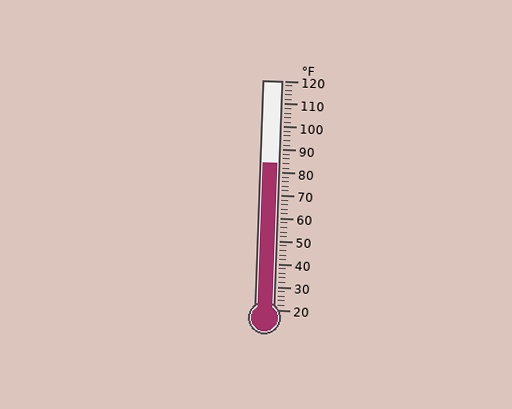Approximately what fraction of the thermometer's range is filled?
The thermometer is filled to approximately 65% of its range.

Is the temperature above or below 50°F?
The temperature is above 50°F.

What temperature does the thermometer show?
The thermometer shows approximately 84°F.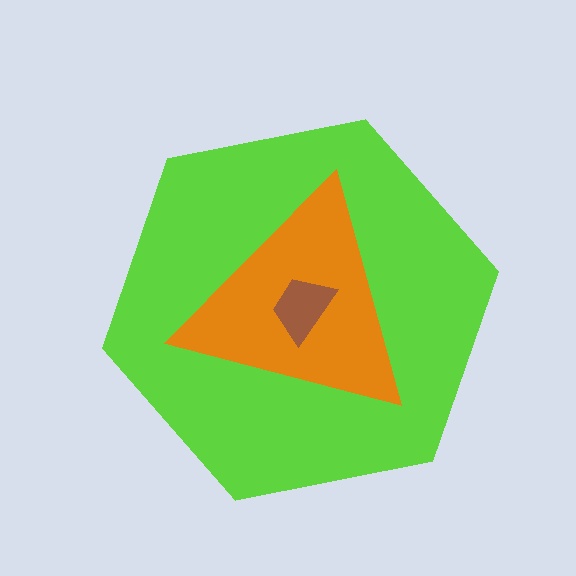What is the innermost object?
The brown trapezoid.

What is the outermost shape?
The lime hexagon.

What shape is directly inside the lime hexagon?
The orange triangle.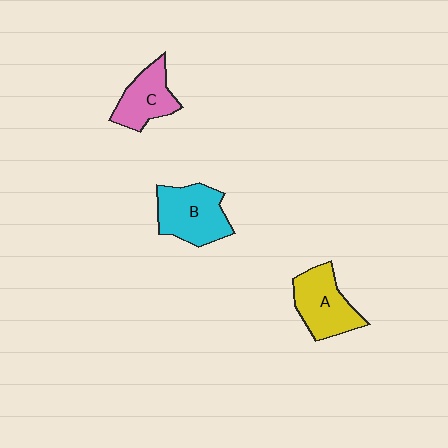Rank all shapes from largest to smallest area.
From largest to smallest: B (cyan), A (yellow), C (pink).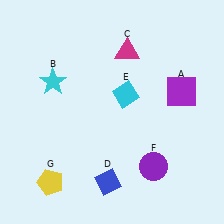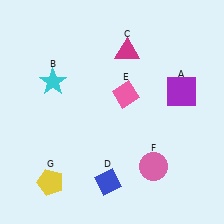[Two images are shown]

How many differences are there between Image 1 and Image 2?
There are 2 differences between the two images.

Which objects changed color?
E changed from cyan to pink. F changed from purple to pink.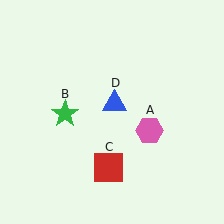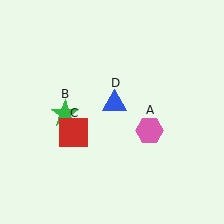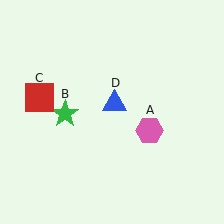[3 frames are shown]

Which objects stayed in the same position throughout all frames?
Pink hexagon (object A) and green star (object B) and blue triangle (object D) remained stationary.